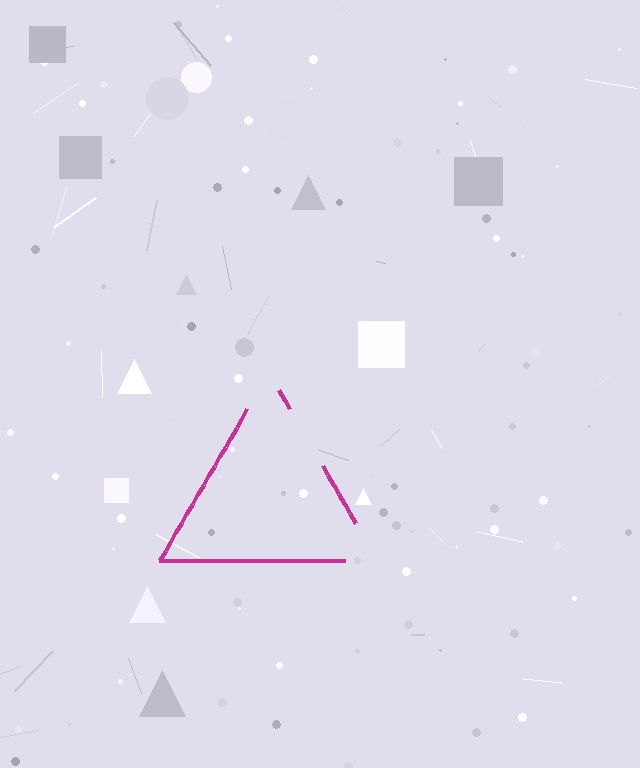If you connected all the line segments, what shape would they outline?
They would outline a triangle.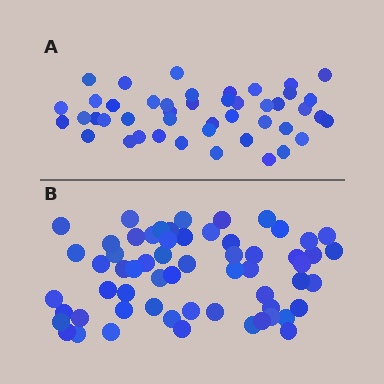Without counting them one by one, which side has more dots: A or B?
Region B (the bottom region) has more dots.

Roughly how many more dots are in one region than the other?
Region B has approximately 15 more dots than region A.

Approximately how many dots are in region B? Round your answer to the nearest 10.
About 60 dots.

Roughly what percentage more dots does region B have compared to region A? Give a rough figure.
About 35% more.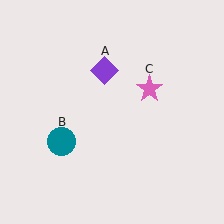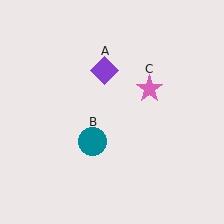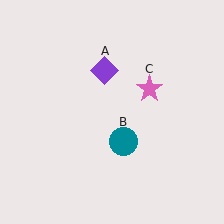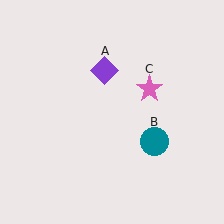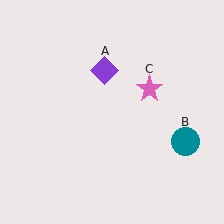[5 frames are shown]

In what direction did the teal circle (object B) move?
The teal circle (object B) moved right.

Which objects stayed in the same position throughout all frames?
Purple diamond (object A) and pink star (object C) remained stationary.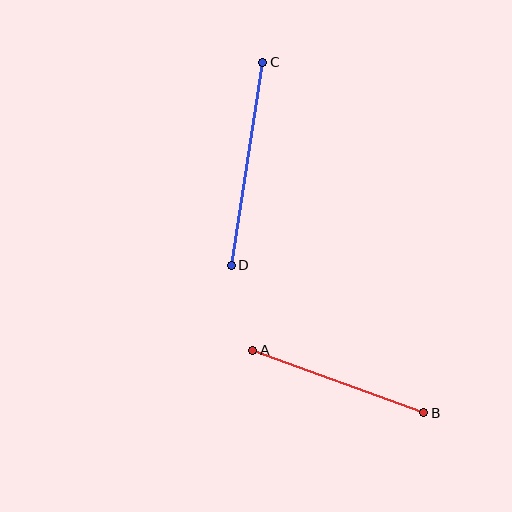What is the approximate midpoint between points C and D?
The midpoint is at approximately (247, 164) pixels.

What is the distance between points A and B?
The distance is approximately 182 pixels.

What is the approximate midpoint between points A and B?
The midpoint is at approximately (338, 382) pixels.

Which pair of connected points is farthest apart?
Points C and D are farthest apart.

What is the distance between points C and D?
The distance is approximately 206 pixels.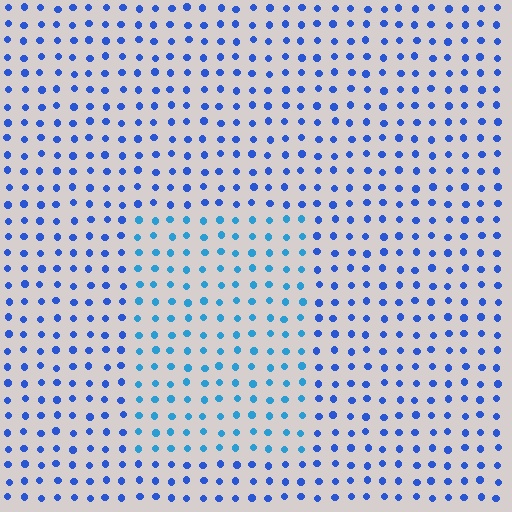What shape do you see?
I see a rectangle.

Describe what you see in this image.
The image is filled with small blue elements in a uniform arrangement. A rectangle-shaped region is visible where the elements are tinted to a slightly different hue, forming a subtle color boundary.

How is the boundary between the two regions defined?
The boundary is defined purely by a slight shift in hue (about 26 degrees). Spacing, size, and orientation are identical on both sides.